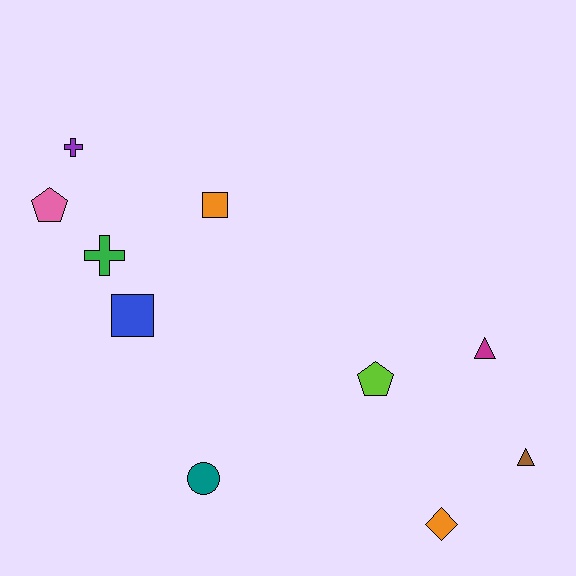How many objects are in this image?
There are 10 objects.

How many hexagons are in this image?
There are no hexagons.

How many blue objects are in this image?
There is 1 blue object.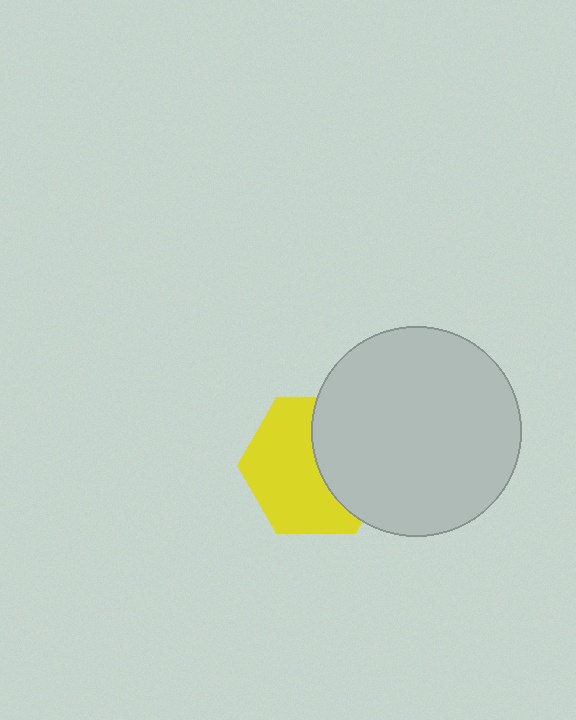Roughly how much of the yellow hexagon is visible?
About half of it is visible (roughly 58%).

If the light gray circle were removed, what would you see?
You would see the complete yellow hexagon.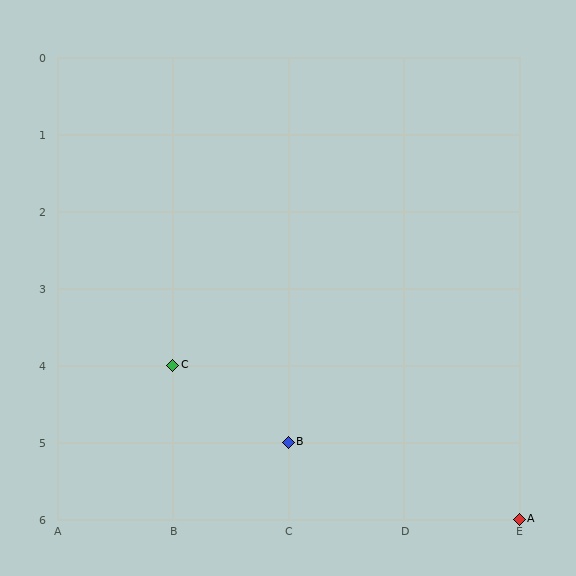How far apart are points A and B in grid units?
Points A and B are 2 columns and 1 row apart (about 2.2 grid units diagonally).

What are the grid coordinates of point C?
Point C is at grid coordinates (B, 4).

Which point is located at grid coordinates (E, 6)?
Point A is at (E, 6).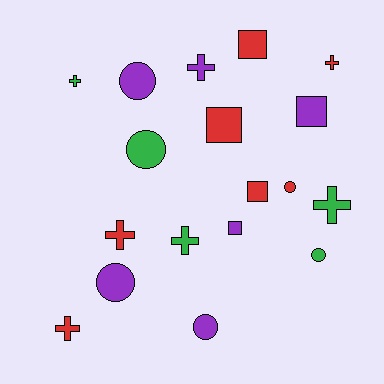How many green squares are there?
There are no green squares.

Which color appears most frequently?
Red, with 7 objects.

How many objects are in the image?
There are 18 objects.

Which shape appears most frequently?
Cross, with 7 objects.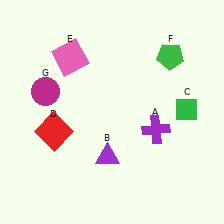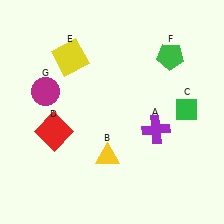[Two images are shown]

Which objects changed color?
B changed from purple to yellow. E changed from pink to yellow.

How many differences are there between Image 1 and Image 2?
There are 2 differences between the two images.